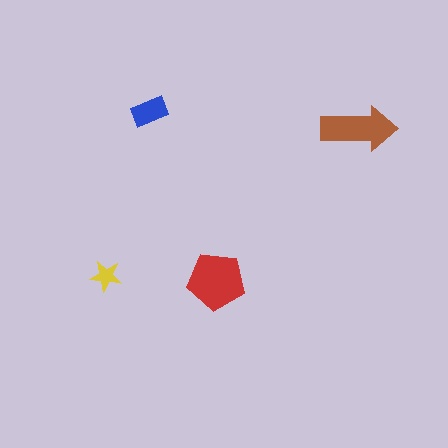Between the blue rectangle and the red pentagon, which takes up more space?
The red pentagon.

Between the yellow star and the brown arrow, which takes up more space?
The brown arrow.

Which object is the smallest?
The yellow star.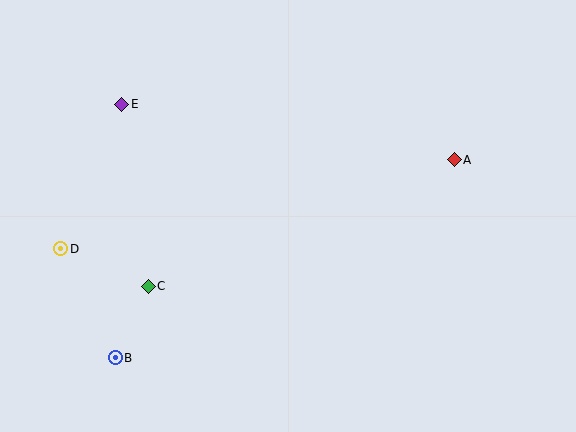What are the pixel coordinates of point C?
Point C is at (148, 286).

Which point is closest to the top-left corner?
Point E is closest to the top-left corner.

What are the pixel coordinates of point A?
Point A is at (454, 160).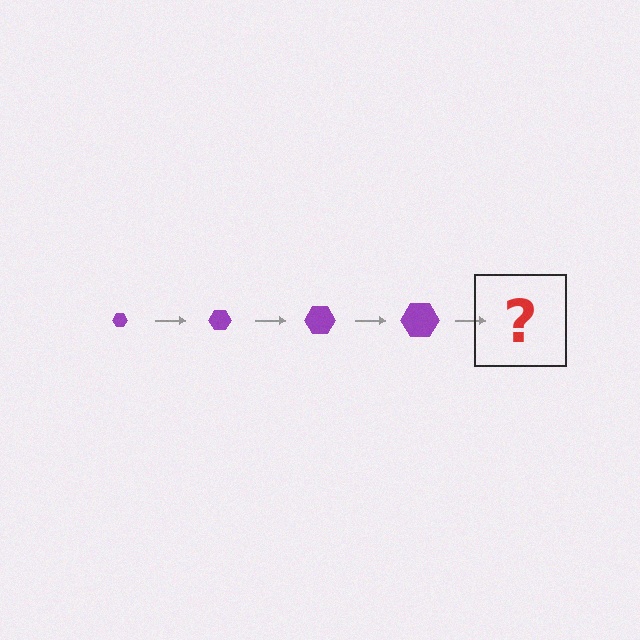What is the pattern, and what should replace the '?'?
The pattern is that the hexagon gets progressively larger each step. The '?' should be a purple hexagon, larger than the previous one.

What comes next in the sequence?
The next element should be a purple hexagon, larger than the previous one.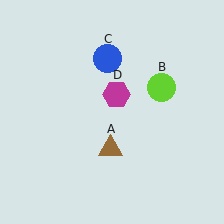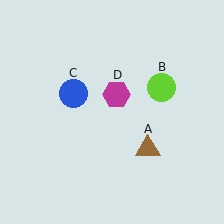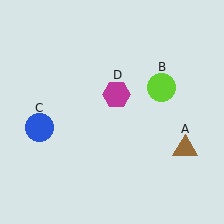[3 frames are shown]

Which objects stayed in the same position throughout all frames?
Lime circle (object B) and magenta hexagon (object D) remained stationary.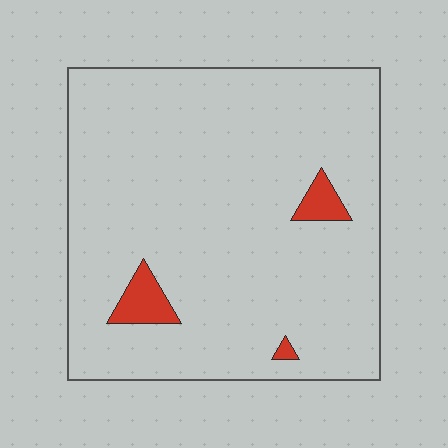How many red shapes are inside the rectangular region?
3.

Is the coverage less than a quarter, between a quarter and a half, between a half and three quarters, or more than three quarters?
Less than a quarter.